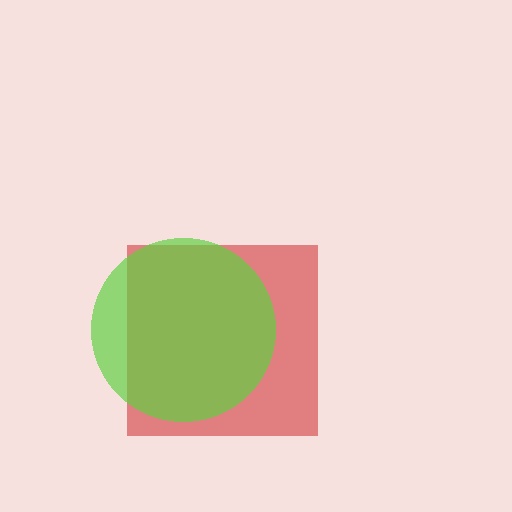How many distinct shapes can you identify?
There are 2 distinct shapes: a red square, a lime circle.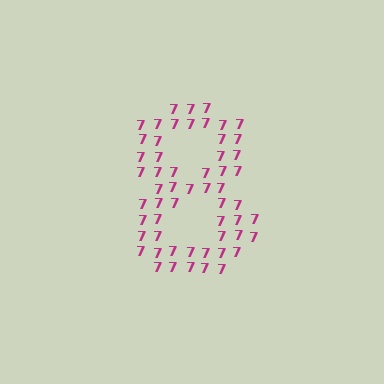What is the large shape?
The large shape is the digit 8.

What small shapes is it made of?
It is made of small digit 7's.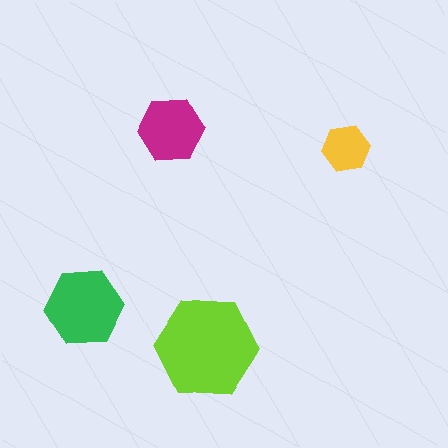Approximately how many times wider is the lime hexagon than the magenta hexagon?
About 1.5 times wider.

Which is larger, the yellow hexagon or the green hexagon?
The green one.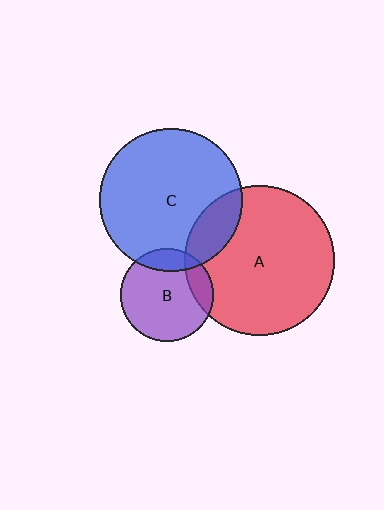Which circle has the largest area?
Circle A (red).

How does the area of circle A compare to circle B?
Approximately 2.6 times.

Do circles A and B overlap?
Yes.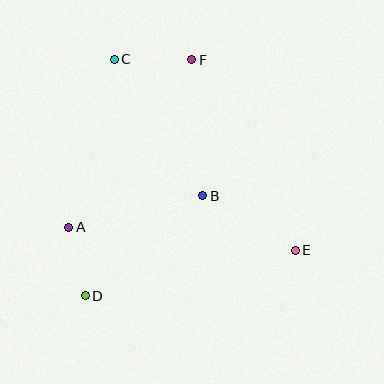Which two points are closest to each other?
Points A and D are closest to each other.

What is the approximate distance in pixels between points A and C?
The distance between A and C is approximately 174 pixels.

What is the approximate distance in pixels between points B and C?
The distance between B and C is approximately 163 pixels.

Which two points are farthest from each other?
Points C and E are farthest from each other.